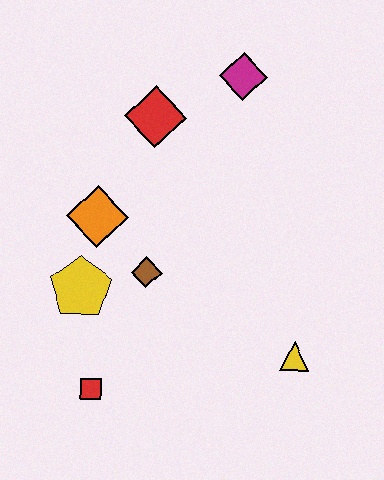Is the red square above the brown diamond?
No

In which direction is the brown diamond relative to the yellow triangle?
The brown diamond is to the left of the yellow triangle.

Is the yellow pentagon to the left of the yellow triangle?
Yes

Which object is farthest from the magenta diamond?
The red square is farthest from the magenta diamond.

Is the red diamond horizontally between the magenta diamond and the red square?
Yes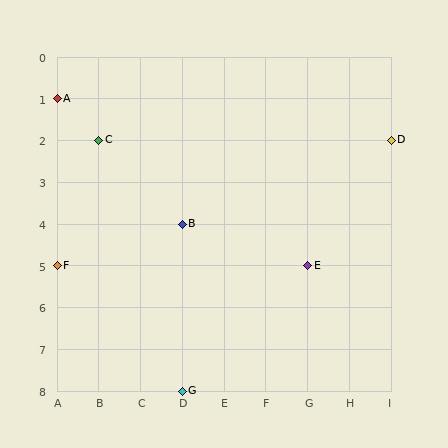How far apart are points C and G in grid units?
Points C and G are 2 columns and 6 rows apart (about 6.3 grid units diagonally).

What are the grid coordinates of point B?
Point B is at grid coordinates (D, 4).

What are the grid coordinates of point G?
Point G is at grid coordinates (D, 8).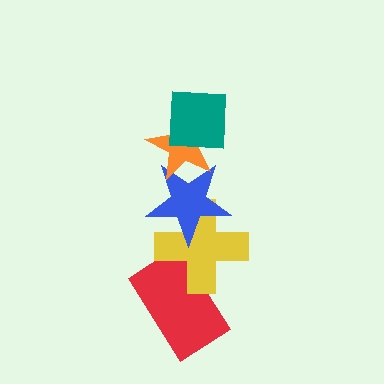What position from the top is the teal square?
The teal square is 1st from the top.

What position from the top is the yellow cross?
The yellow cross is 4th from the top.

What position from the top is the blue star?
The blue star is 3rd from the top.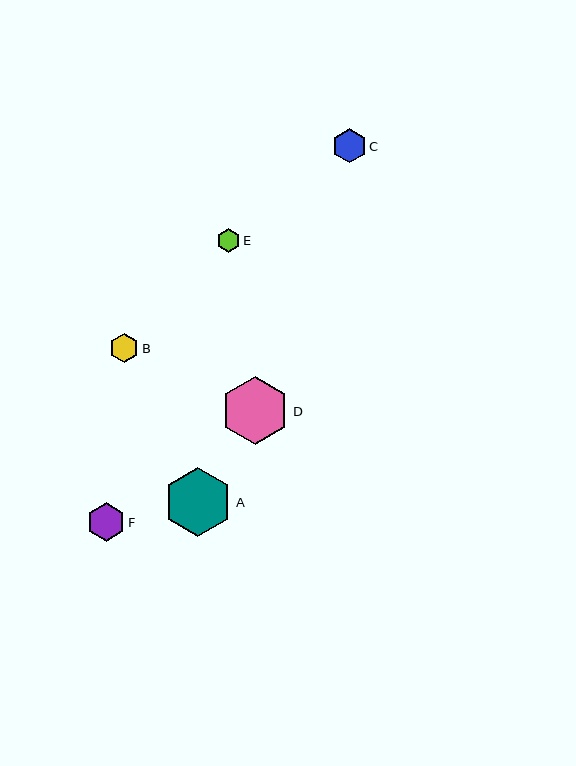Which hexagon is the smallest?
Hexagon E is the smallest with a size of approximately 24 pixels.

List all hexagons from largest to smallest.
From largest to smallest: A, D, F, C, B, E.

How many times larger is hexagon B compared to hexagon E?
Hexagon B is approximately 1.3 times the size of hexagon E.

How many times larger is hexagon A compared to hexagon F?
Hexagon A is approximately 1.8 times the size of hexagon F.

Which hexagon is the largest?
Hexagon A is the largest with a size of approximately 69 pixels.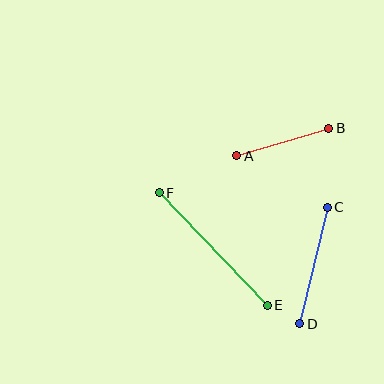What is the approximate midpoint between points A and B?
The midpoint is at approximately (283, 142) pixels.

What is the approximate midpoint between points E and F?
The midpoint is at approximately (213, 249) pixels.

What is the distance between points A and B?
The distance is approximately 96 pixels.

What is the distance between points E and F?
The distance is approximately 156 pixels.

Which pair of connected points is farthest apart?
Points E and F are farthest apart.